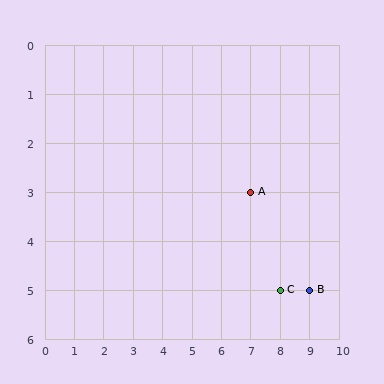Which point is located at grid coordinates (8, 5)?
Point C is at (8, 5).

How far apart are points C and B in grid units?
Points C and B are 1 column apart.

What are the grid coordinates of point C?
Point C is at grid coordinates (8, 5).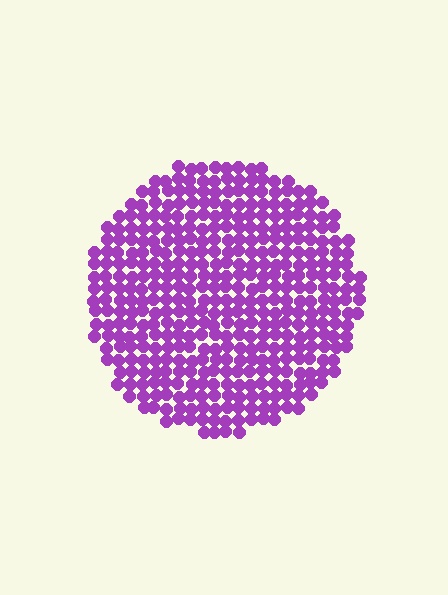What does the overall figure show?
The overall figure shows a circle.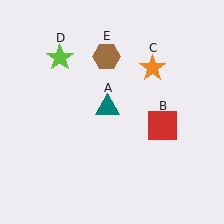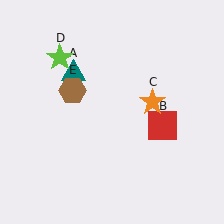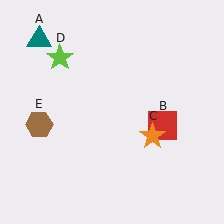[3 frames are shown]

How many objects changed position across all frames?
3 objects changed position: teal triangle (object A), orange star (object C), brown hexagon (object E).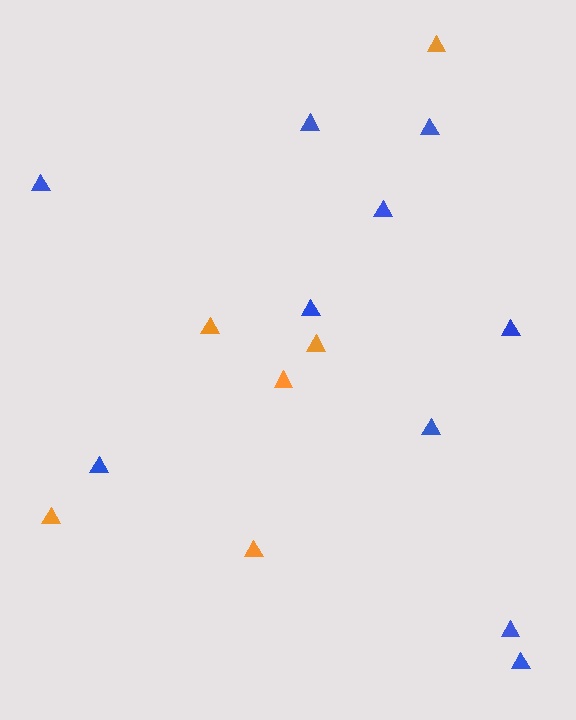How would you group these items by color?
There are 2 groups: one group of blue triangles (10) and one group of orange triangles (6).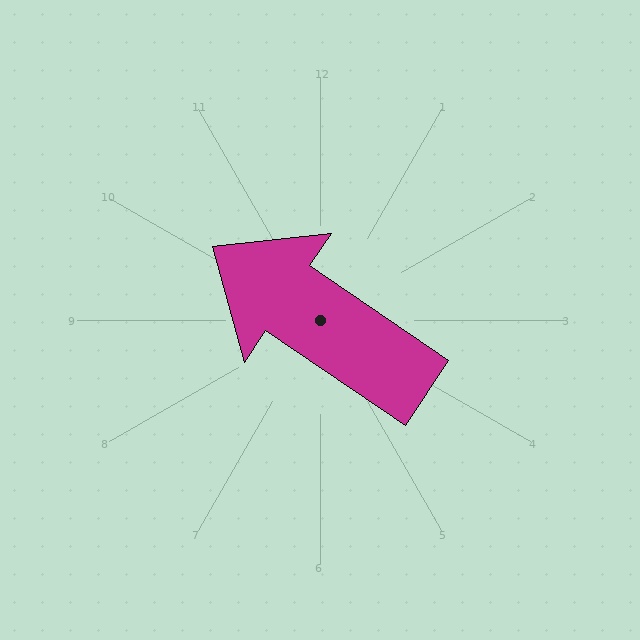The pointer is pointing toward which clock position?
Roughly 10 o'clock.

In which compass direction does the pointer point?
Northwest.